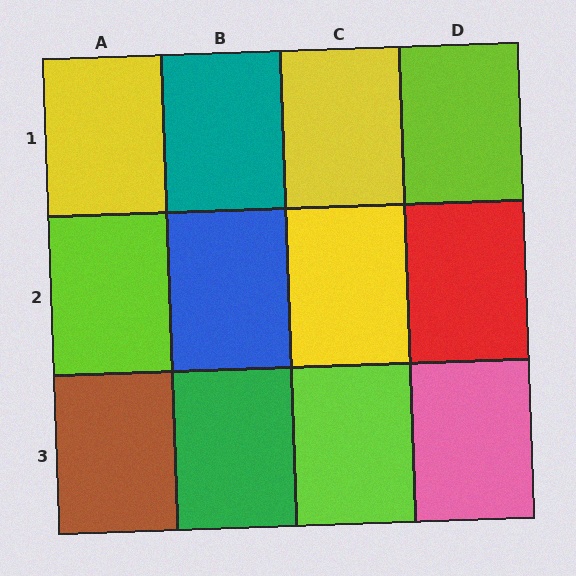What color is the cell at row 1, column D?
Lime.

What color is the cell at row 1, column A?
Yellow.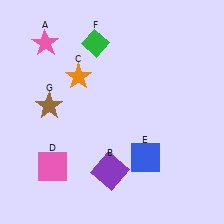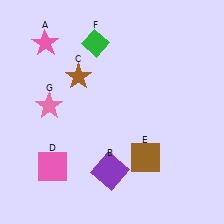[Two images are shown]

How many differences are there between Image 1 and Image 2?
There are 3 differences between the two images.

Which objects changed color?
C changed from orange to brown. E changed from blue to brown. G changed from brown to pink.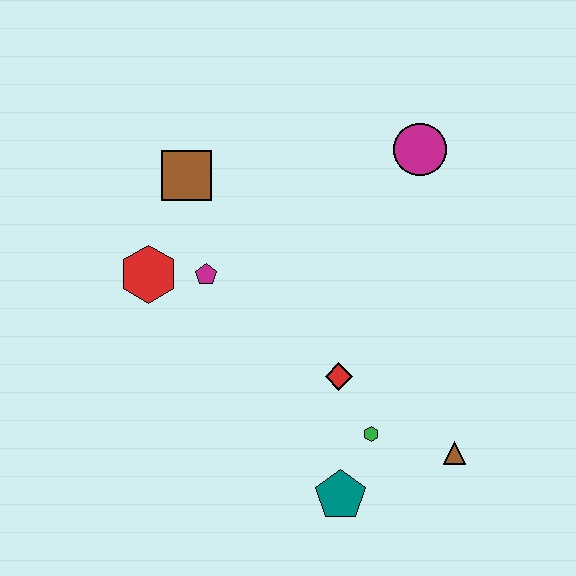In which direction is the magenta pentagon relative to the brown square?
The magenta pentagon is below the brown square.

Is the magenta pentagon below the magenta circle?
Yes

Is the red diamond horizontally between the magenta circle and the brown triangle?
No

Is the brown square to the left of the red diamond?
Yes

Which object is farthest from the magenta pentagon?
The brown triangle is farthest from the magenta pentagon.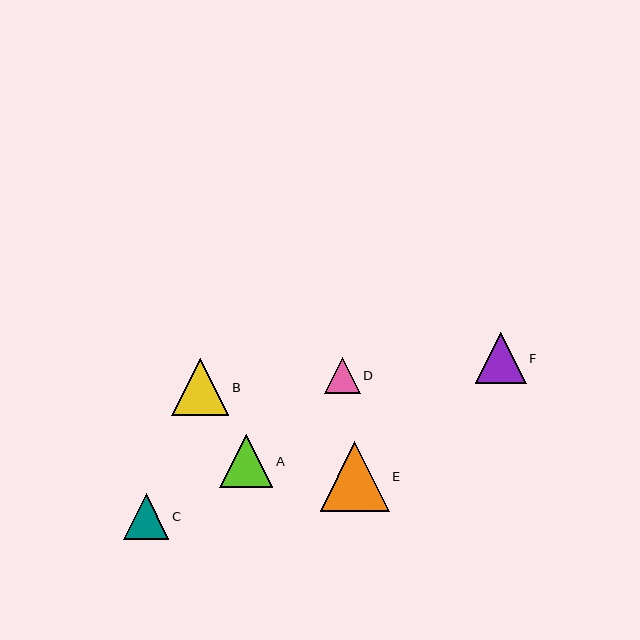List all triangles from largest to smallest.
From largest to smallest: E, B, A, F, C, D.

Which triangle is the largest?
Triangle E is the largest with a size of approximately 69 pixels.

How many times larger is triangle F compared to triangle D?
Triangle F is approximately 1.4 times the size of triangle D.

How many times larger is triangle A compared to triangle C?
Triangle A is approximately 1.2 times the size of triangle C.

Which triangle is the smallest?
Triangle D is the smallest with a size of approximately 36 pixels.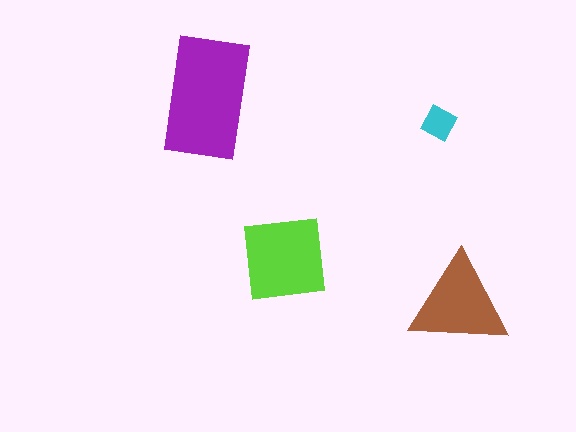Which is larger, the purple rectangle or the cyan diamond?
The purple rectangle.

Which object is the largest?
The purple rectangle.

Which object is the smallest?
The cyan diamond.